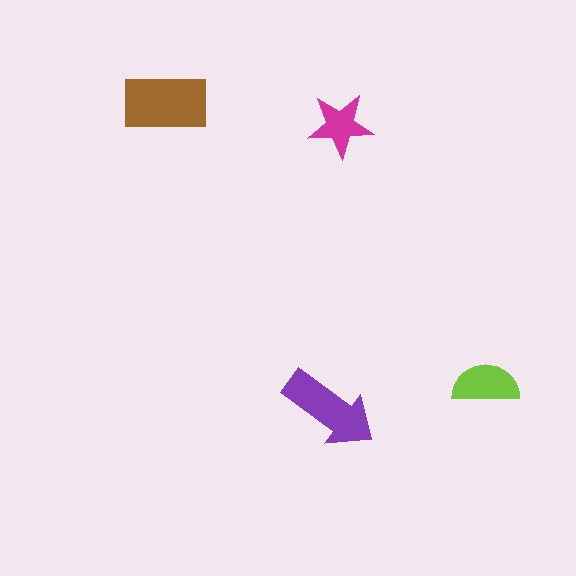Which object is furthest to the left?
The brown rectangle is leftmost.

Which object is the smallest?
The magenta star.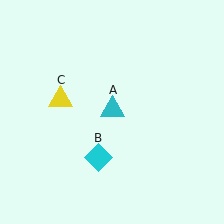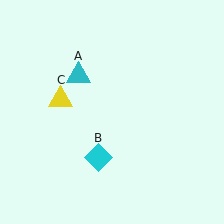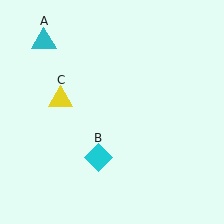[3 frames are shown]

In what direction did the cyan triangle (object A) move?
The cyan triangle (object A) moved up and to the left.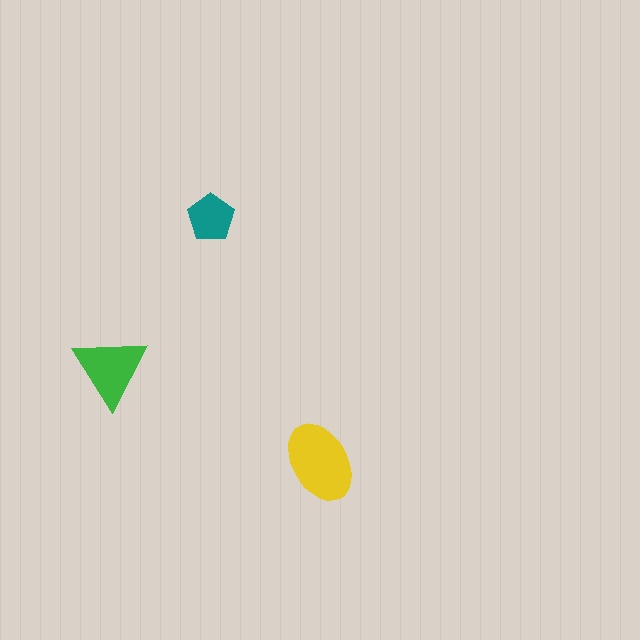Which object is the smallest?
The teal pentagon.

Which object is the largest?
The yellow ellipse.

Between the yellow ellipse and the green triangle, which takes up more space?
The yellow ellipse.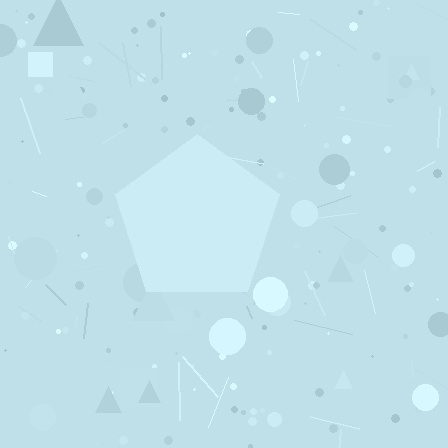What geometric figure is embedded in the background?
A pentagon is embedded in the background.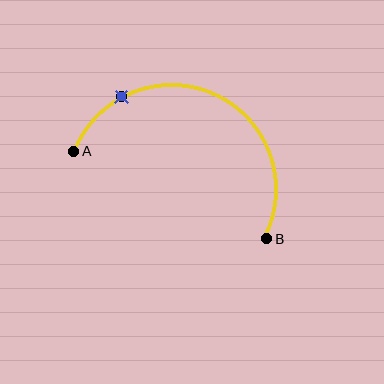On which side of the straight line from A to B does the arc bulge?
The arc bulges above the straight line connecting A and B.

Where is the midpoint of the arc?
The arc midpoint is the point on the curve farthest from the straight line joining A and B. It sits above that line.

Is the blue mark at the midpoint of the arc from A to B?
No. The blue mark lies on the arc but is closer to endpoint A. The arc midpoint would be at the point on the curve equidistant along the arc from both A and B.